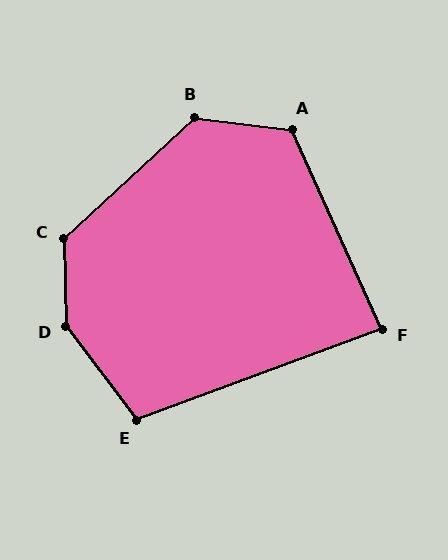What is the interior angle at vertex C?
Approximately 132 degrees (obtuse).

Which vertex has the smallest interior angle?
F, at approximately 86 degrees.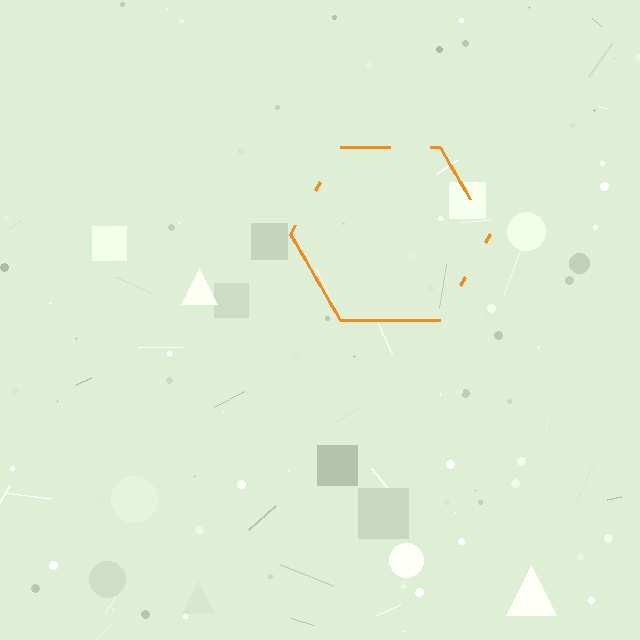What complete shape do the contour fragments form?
The contour fragments form a hexagon.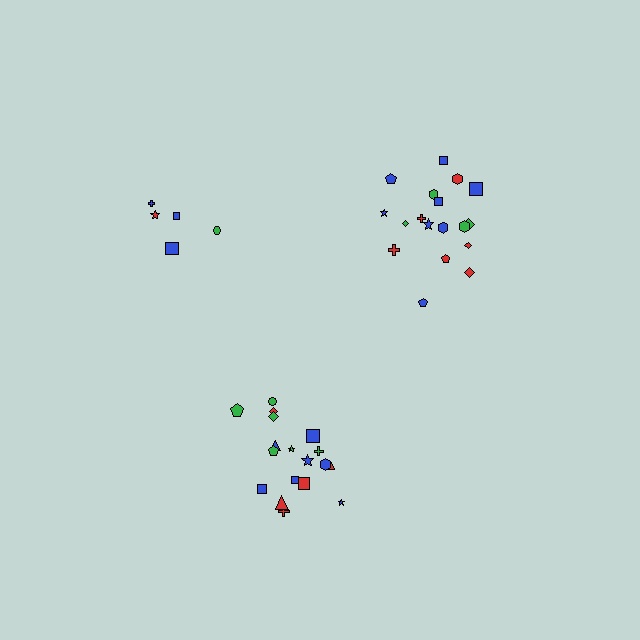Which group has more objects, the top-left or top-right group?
The top-right group.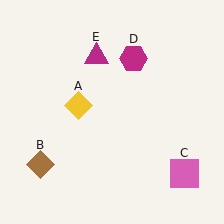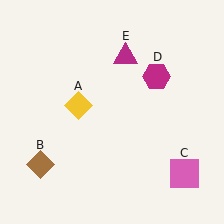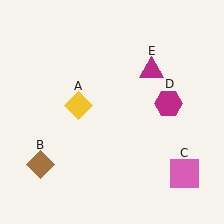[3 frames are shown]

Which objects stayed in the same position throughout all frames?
Yellow diamond (object A) and brown diamond (object B) and pink square (object C) remained stationary.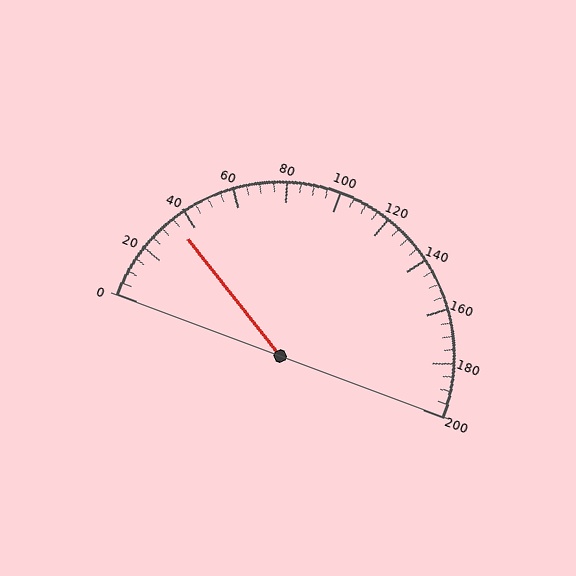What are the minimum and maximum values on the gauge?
The gauge ranges from 0 to 200.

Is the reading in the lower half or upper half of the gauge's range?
The reading is in the lower half of the range (0 to 200).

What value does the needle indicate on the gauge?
The needle indicates approximately 35.